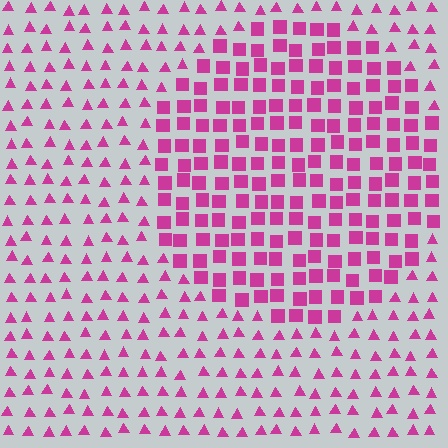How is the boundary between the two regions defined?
The boundary is defined by a change in element shape: squares inside vs. triangles outside. All elements share the same color and spacing.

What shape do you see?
I see a circle.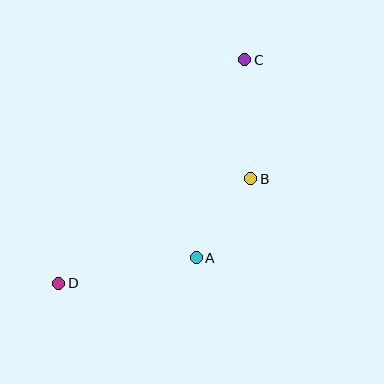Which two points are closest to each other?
Points A and B are closest to each other.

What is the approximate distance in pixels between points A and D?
The distance between A and D is approximately 140 pixels.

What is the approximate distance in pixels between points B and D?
The distance between B and D is approximately 219 pixels.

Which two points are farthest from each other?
Points C and D are farthest from each other.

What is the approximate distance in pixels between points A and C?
The distance between A and C is approximately 204 pixels.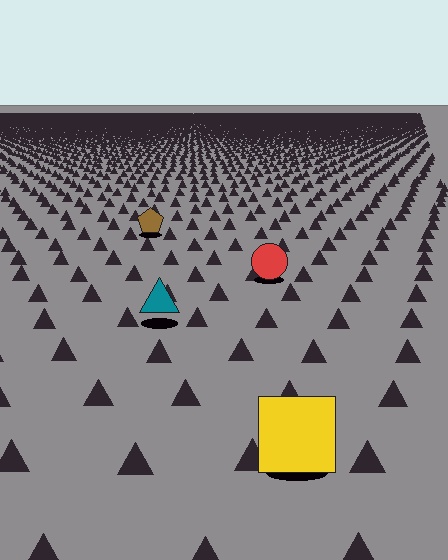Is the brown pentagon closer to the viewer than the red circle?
No. The red circle is closer — you can tell from the texture gradient: the ground texture is coarser near it.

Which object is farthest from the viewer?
The brown pentagon is farthest from the viewer. It appears smaller and the ground texture around it is denser.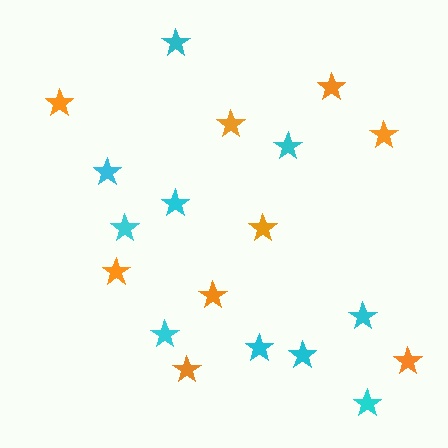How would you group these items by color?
There are 2 groups: one group of cyan stars (10) and one group of orange stars (9).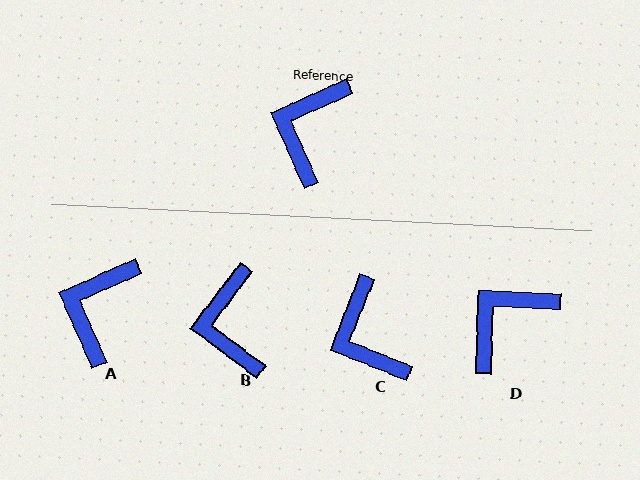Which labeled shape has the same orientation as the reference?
A.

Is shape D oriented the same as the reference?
No, it is off by about 26 degrees.